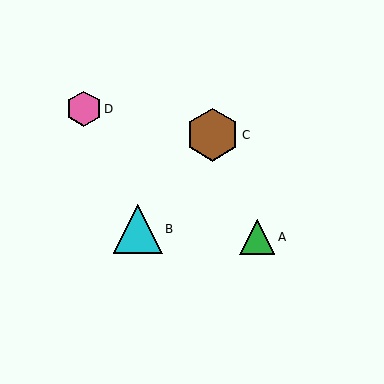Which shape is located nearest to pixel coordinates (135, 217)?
The cyan triangle (labeled B) at (138, 229) is nearest to that location.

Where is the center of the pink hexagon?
The center of the pink hexagon is at (84, 109).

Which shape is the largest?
The brown hexagon (labeled C) is the largest.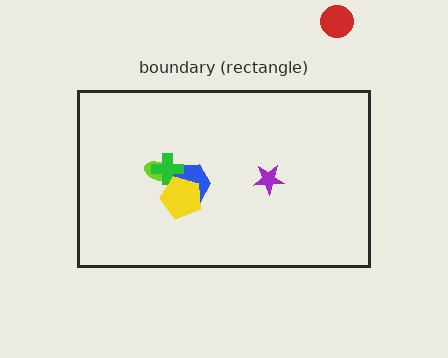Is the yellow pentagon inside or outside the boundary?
Inside.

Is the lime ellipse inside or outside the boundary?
Inside.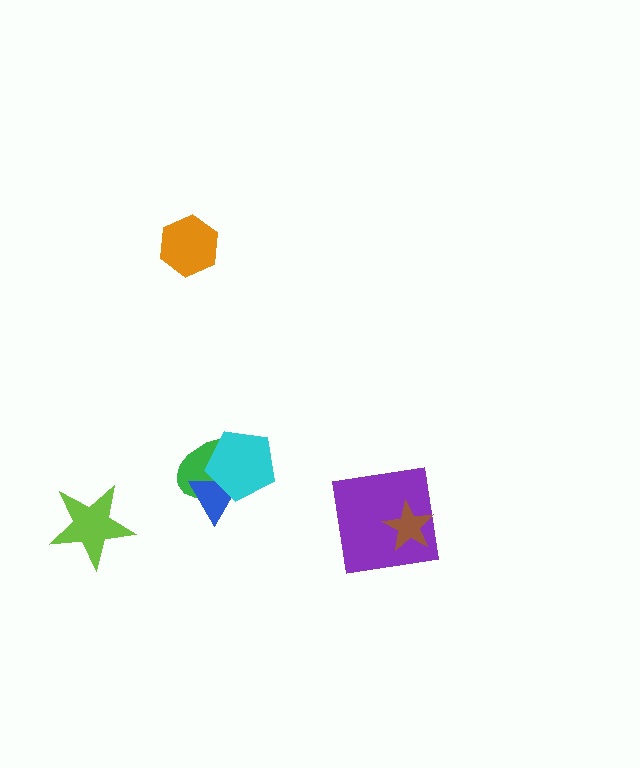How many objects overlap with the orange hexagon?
0 objects overlap with the orange hexagon.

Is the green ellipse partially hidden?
Yes, it is partially covered by another shape.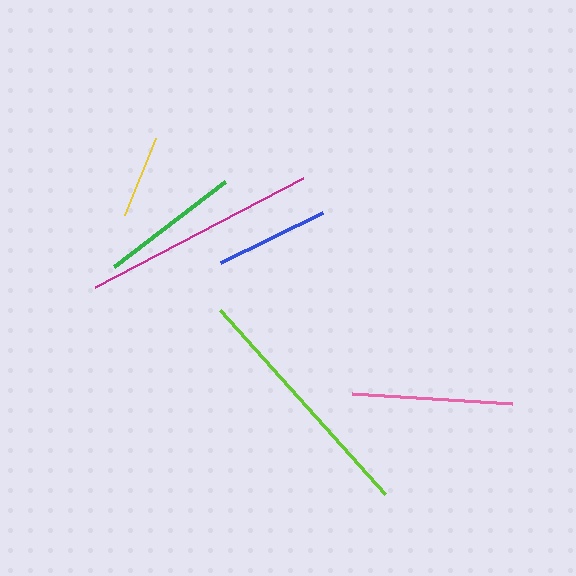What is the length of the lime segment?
The lime segment is approximately 247 pixels long.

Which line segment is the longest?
The lime line is the longest at approximately 247 pixels.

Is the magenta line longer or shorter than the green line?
The magenta line is longer than the green line.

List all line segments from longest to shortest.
From longest to shortest: lime, magenta, pink, green, blue, yellow.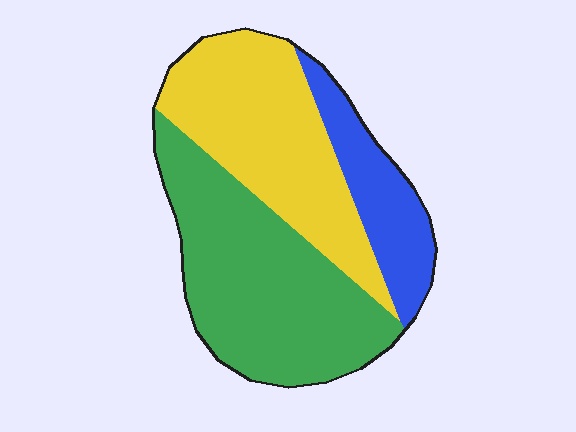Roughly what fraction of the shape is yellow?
Yellow covers roughly 35% of the shape.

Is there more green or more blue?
Green.